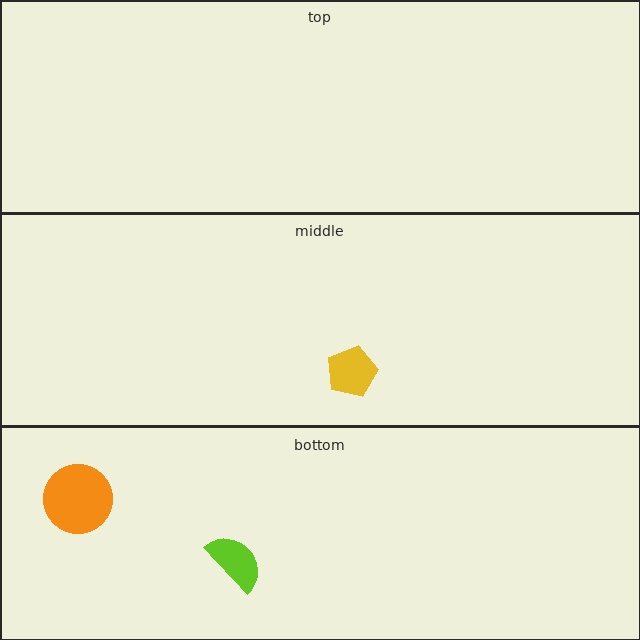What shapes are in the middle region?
The yellow pentagon.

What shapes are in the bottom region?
The orange circle, the lime semicircle.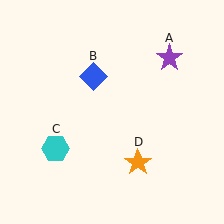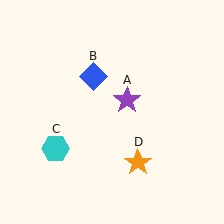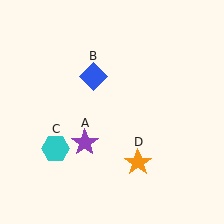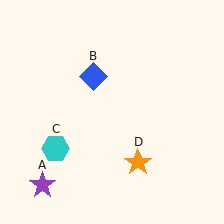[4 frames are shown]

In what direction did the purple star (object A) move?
The purple star (object A) moved down and to the left.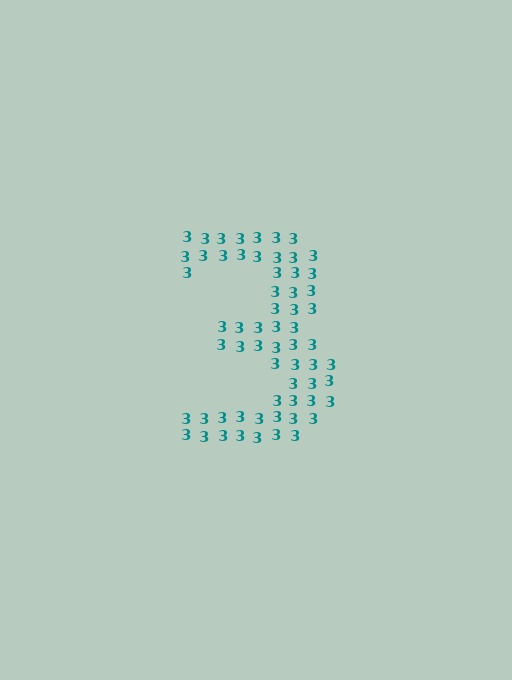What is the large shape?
The large shape is the digit 3.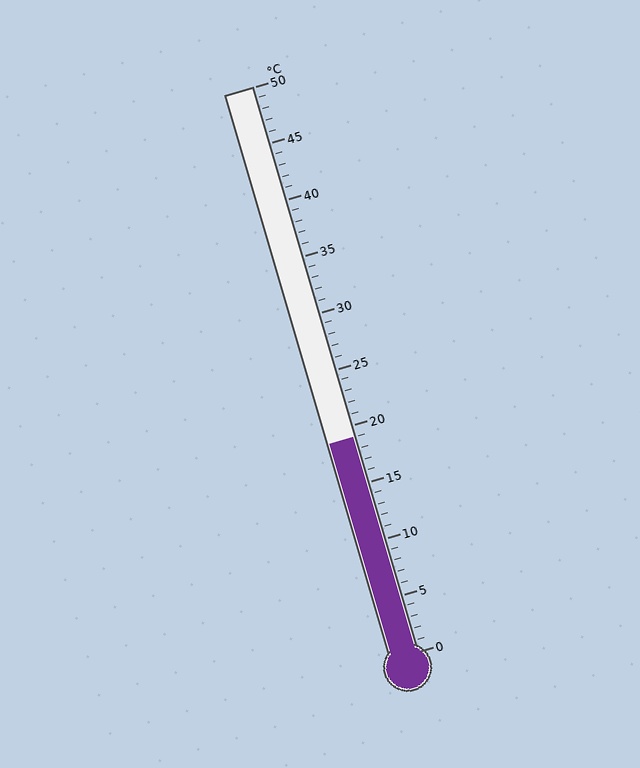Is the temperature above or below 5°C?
The temperature is above 5°C.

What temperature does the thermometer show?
The thermometer shows approximately 19°C.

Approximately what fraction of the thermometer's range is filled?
The thermometer is filled to approximately 40% of its range.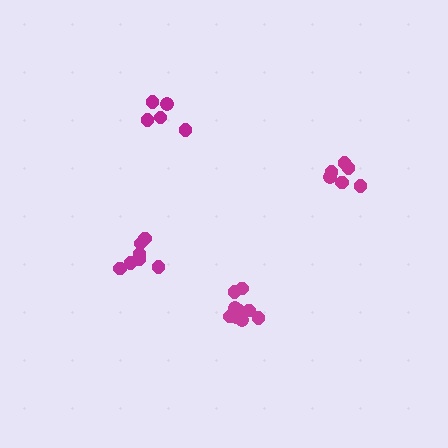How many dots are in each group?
Group 1: 6 dots, Group 2: 9 dots, Group 3: 7 dots, Group 4: 5 dots (27 total).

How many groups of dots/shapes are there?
There are 4 groups.